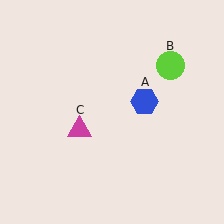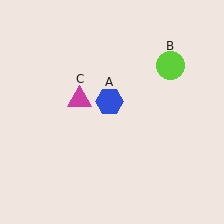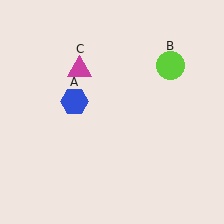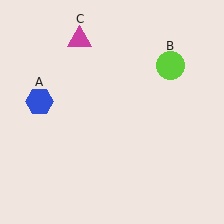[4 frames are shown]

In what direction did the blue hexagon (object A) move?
The blue hexagon (object A) moved left.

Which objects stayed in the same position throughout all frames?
Lime circle (object B) remained stationary.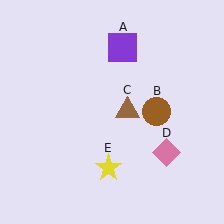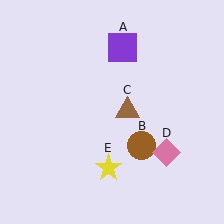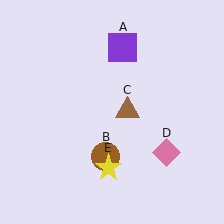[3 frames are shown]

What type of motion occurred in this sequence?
The brown circle (object B) rotated clockwise around the center of the scene.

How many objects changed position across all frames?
1 object changed position: brown circle (object B).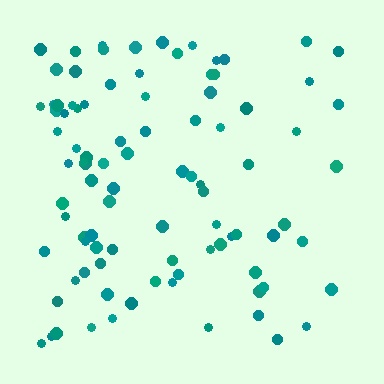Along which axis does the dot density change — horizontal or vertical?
Horizontal.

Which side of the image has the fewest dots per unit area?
The right.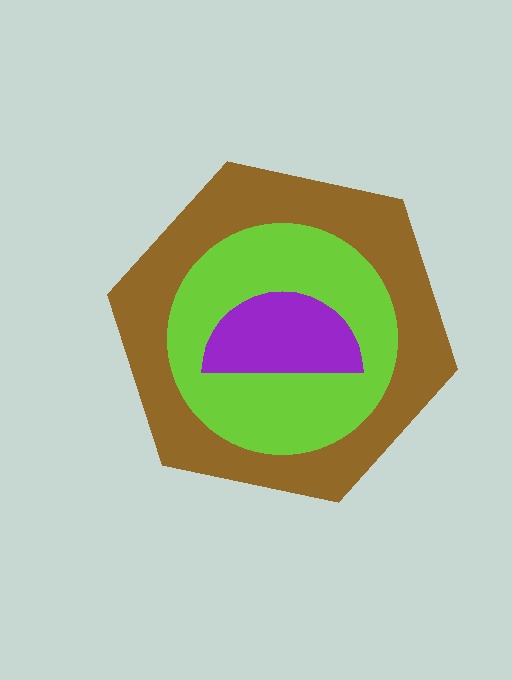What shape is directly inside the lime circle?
The purple semicircle.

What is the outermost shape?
The brown hexagon.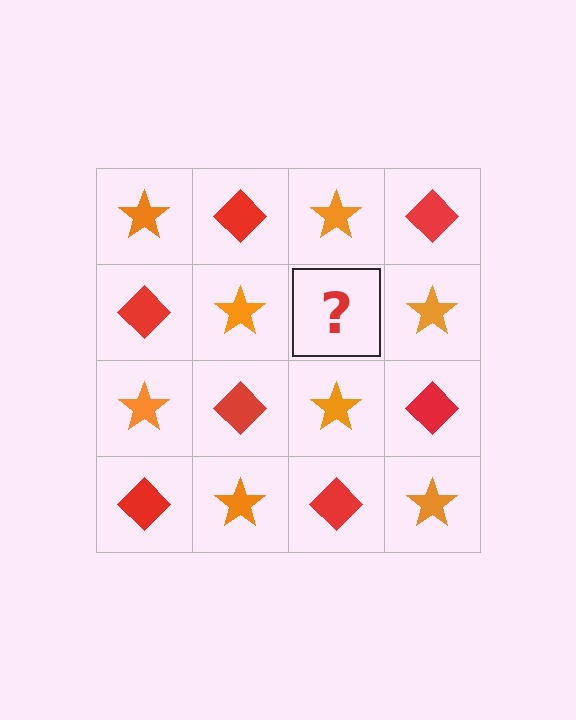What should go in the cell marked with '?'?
The missing cell should contain a red diamond.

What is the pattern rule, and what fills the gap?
The rule is that it alternates orange star and red diamond in a checkerboard pattern. The gap should be filled with a red diamond.